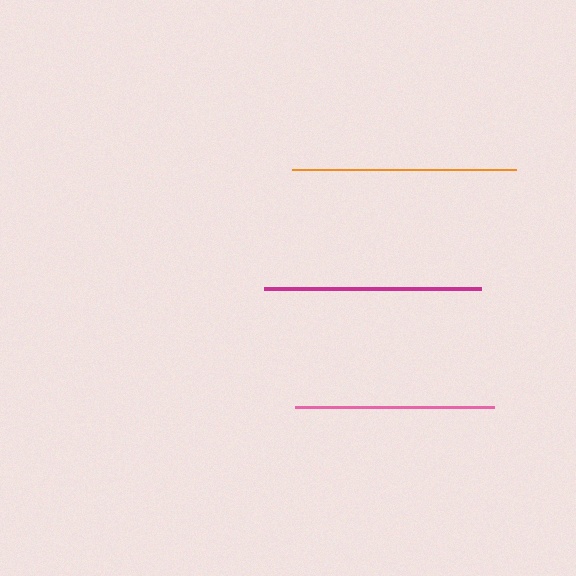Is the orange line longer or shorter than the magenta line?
The orange line is longer than the magenta line.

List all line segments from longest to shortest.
From longest to shortest: orange, magenta, pink.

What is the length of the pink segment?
The pink segment is approximately 199 pixels long.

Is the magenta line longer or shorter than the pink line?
The magenta line is longer than the pink line.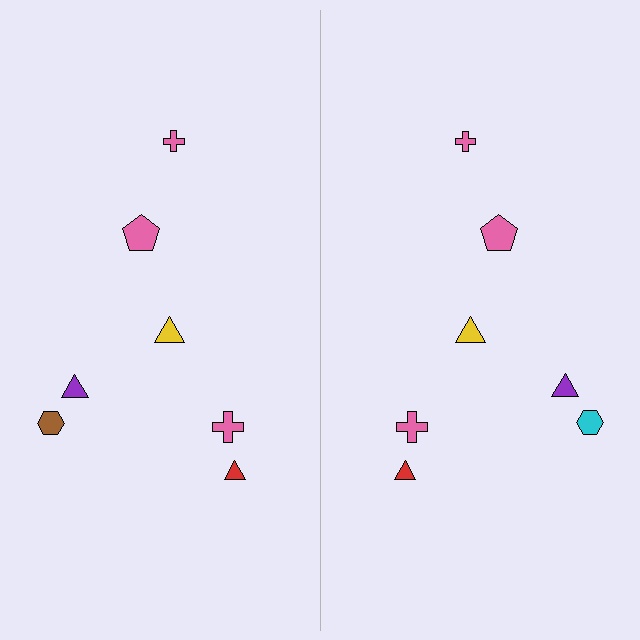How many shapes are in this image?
There are 14 shapes in this image.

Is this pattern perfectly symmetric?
No, the pattern is not perfectly symmetric. The cyan hexagon on the right side breaks the symmetry — its mirror counterpart is brown.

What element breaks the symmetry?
The cyan hexagon on the right side breaks the symmetry — its mirror counterpart is brown.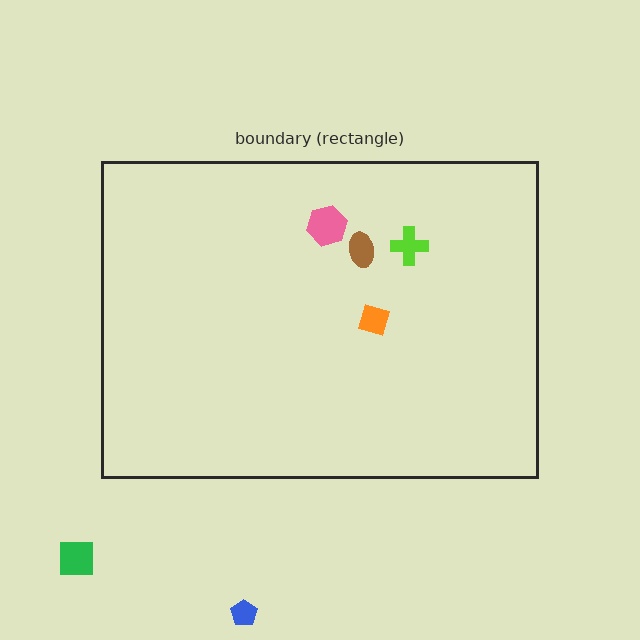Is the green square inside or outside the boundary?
Outside.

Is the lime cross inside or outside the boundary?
Inside.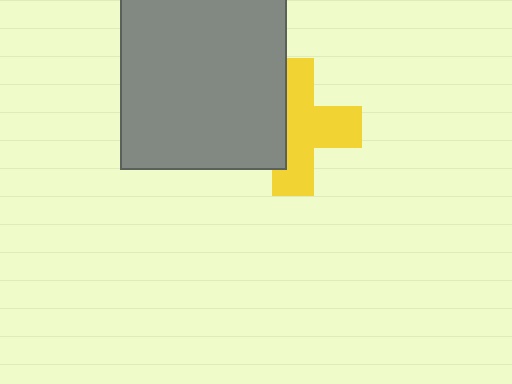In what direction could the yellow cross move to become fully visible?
The yellow cross could move right. That would shift it out from behind the gray rectangle entirely.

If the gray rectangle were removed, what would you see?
You would see the complete yellow cross.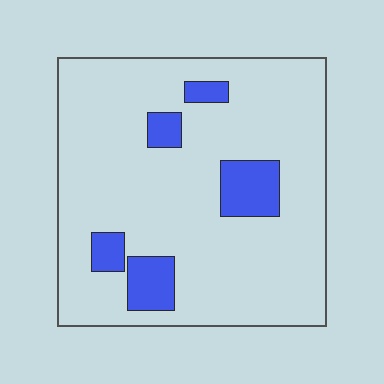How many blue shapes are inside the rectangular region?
5.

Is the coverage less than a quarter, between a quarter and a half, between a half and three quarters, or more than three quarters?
Less than a quarter.